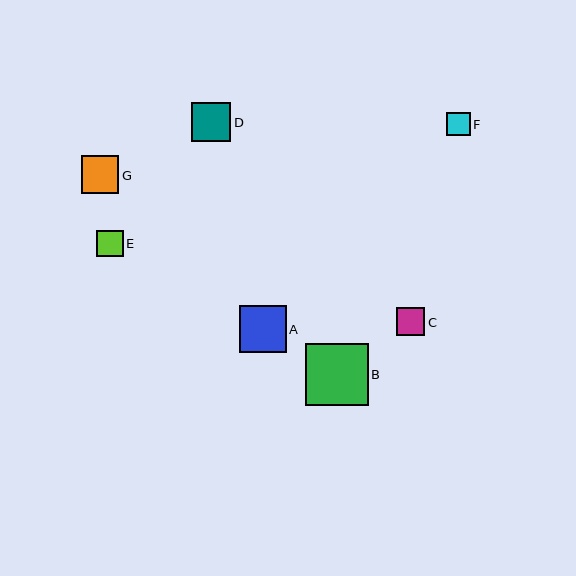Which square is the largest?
Square B is the largest with a size of approximately 62 pixels.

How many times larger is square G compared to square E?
Square G is approximately 1.4 times the size of square E.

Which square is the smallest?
Square F is the smallest with a size of approximately 23 pixels.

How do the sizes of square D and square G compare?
Square D and square G are approximately the same size.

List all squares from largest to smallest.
From largest to smallest: B, A, D, G, C, E, F.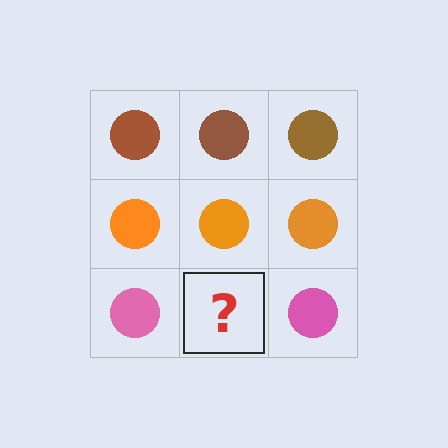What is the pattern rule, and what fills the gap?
The rule is that each row has a consistent color. The gap should be filled with a pink circle.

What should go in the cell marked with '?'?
The missing cell should contain a pink circle.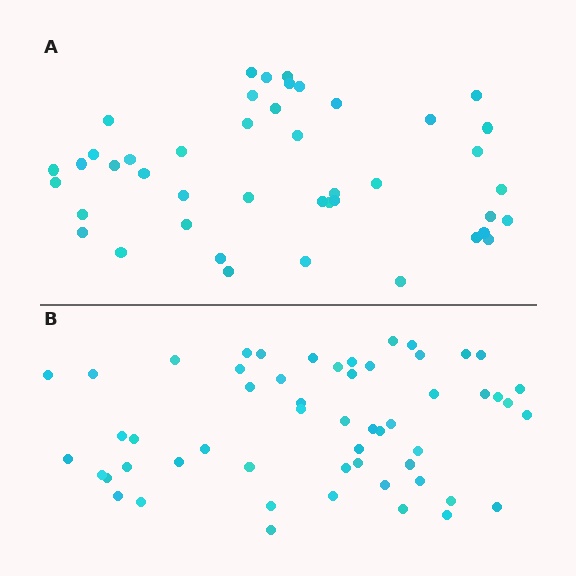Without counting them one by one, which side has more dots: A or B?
Region B (the bottom region) has more dots.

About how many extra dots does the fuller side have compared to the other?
Region B has roughly 12 or so more dots than region A.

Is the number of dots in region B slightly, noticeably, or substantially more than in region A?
Region B has noticeably more, but not dramatically so. The ratio is roughly 1.2 to 1.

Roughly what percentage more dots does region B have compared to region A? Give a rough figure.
About 25% more.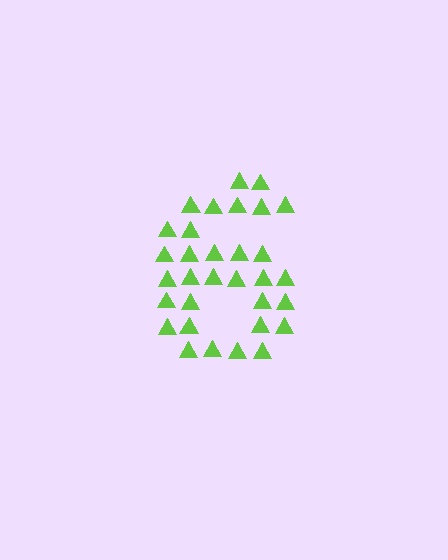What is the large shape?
The large shape is the digit 6.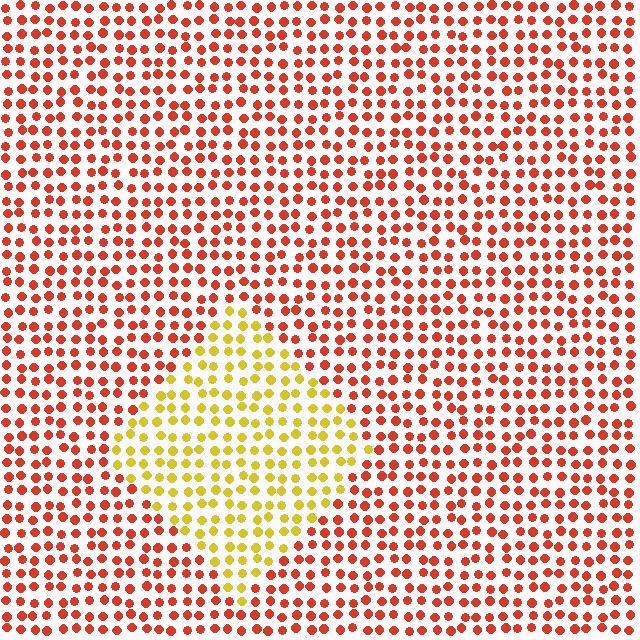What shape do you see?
I see a diamond.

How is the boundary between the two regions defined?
The boundary is defined purely by a slight shift in hue (about 49 degrees). Spacing, size, and orientation are identical on both sides.